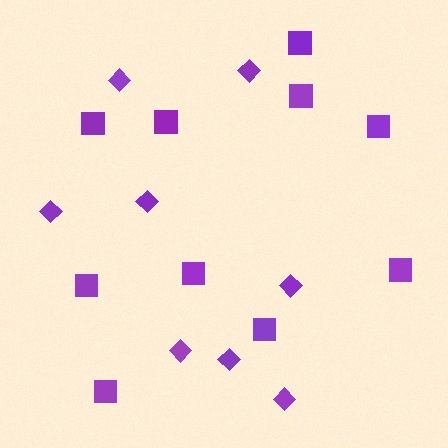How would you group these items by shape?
There are 2 groups: one group of squares (10) and one group of diamonds (8).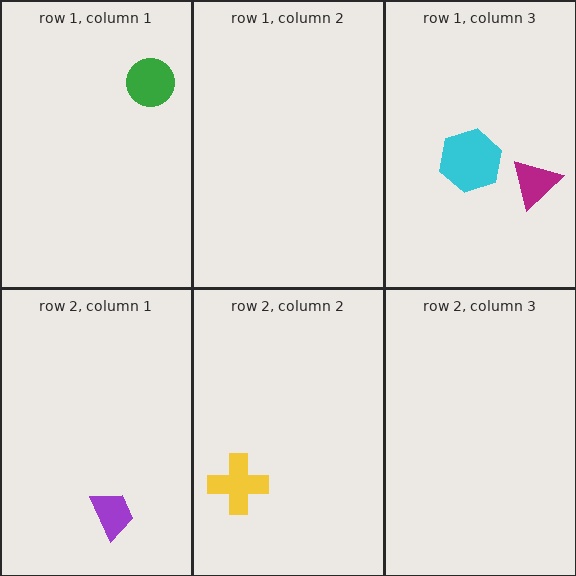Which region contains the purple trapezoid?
The row 2, column 1 region.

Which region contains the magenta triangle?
The row 1, column 3 region.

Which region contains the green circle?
The row 1, column 1 region.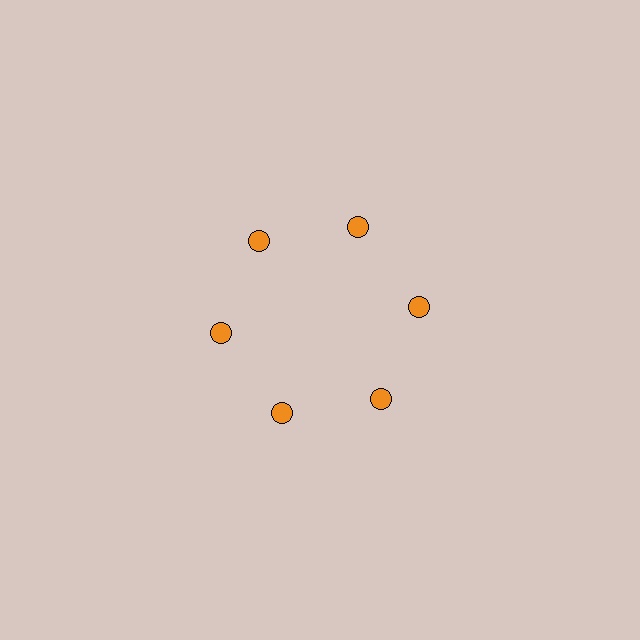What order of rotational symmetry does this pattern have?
This pattern has 6-fold rotational symmetry.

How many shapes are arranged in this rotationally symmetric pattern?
There are 6 shapes, arranged in 6 groups of 1.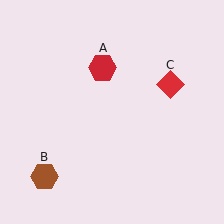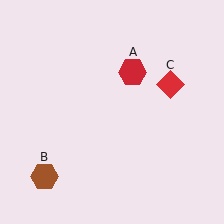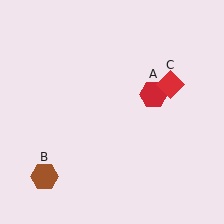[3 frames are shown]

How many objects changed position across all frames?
1 object changed position: red hexagon (object A).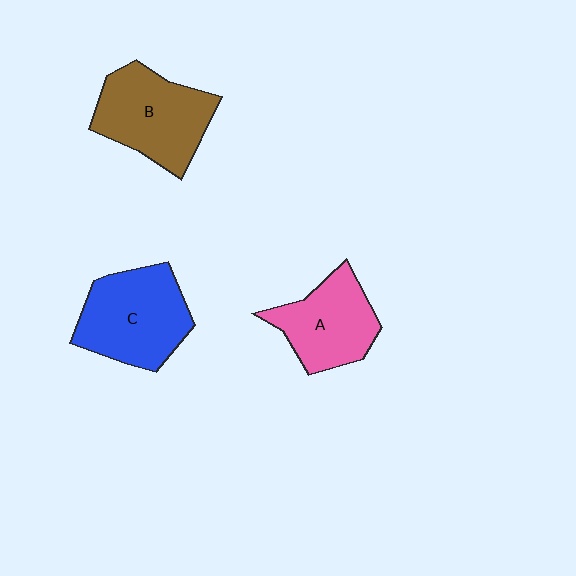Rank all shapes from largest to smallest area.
From largest to smallest: C (blue), B (brown), A (pink).